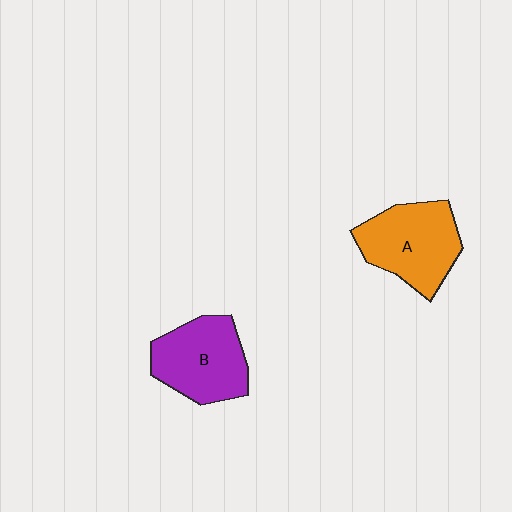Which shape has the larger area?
Shape A (orange).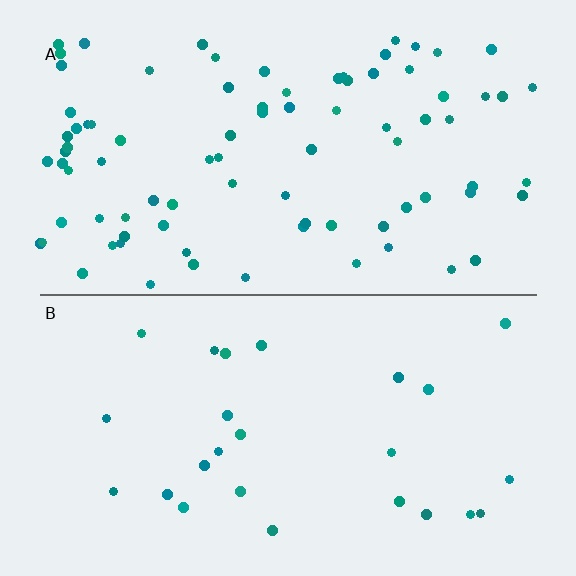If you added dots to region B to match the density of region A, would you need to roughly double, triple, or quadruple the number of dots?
Approximately triple.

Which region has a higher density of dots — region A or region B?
A (the top).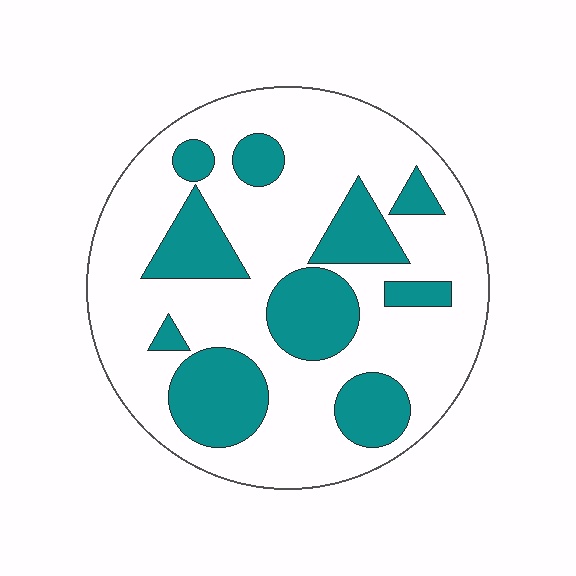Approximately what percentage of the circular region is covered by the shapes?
Approximately 30%.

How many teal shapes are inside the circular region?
10.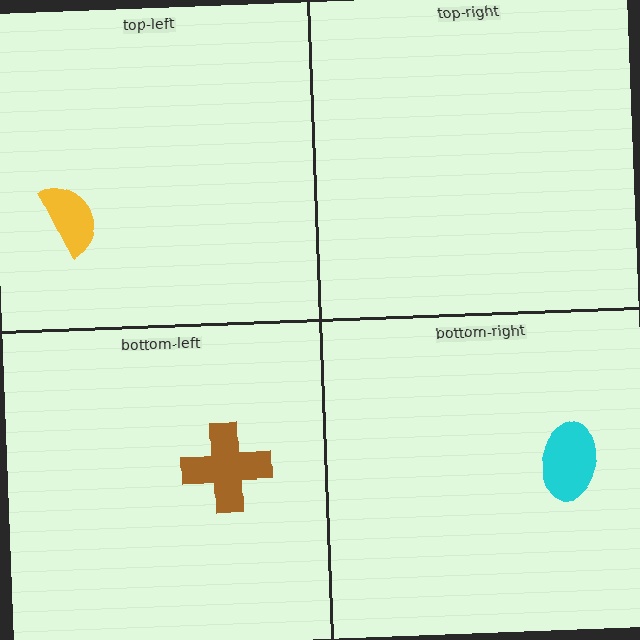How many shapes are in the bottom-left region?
1.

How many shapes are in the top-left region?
1.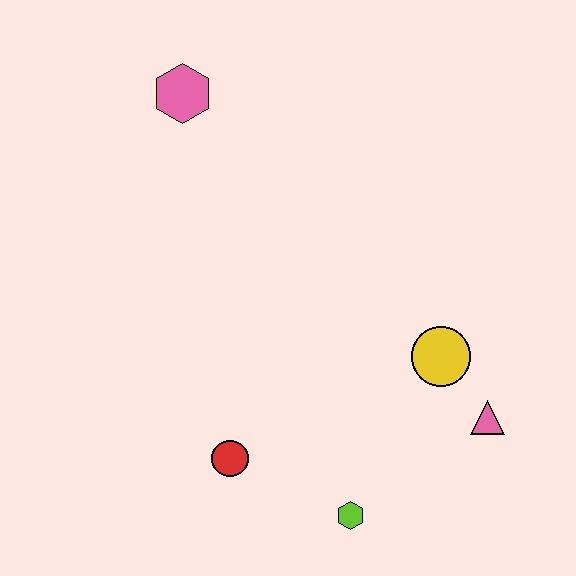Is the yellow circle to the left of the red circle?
No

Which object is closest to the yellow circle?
The pink triangle is closest to the yellow circle.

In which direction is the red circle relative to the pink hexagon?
The red circle is below the pink hexagon.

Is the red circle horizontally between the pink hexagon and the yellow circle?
Yes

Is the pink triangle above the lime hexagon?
Yes